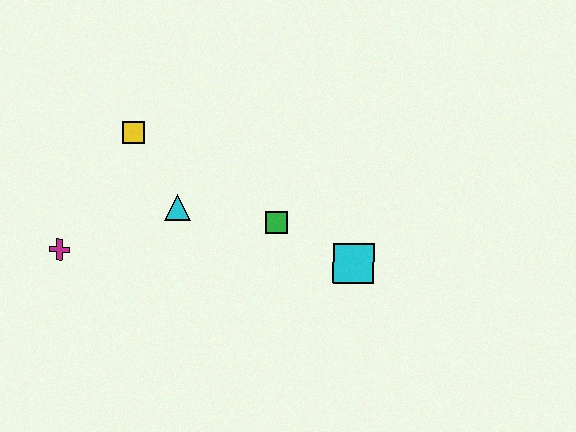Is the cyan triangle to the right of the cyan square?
No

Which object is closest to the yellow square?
The cyan triangle is closest to the yellow square.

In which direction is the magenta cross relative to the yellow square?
The magenta cross is below the yellow square.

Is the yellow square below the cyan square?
No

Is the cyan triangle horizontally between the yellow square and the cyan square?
Yes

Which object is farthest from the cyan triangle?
The cyan square is farthest from the cyan triangle.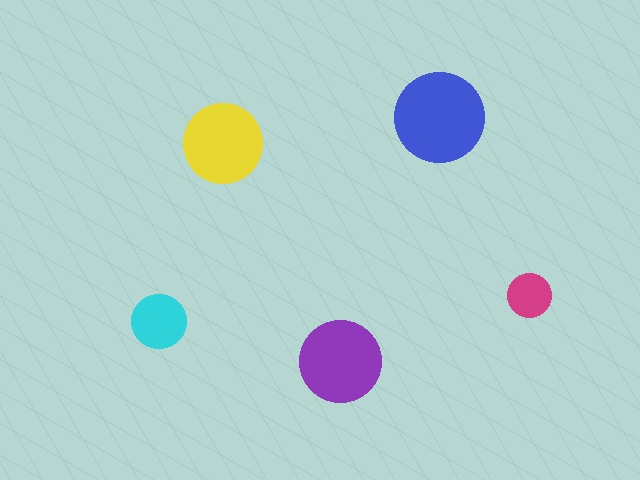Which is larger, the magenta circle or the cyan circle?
The cyan one.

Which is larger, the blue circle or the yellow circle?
The blue one.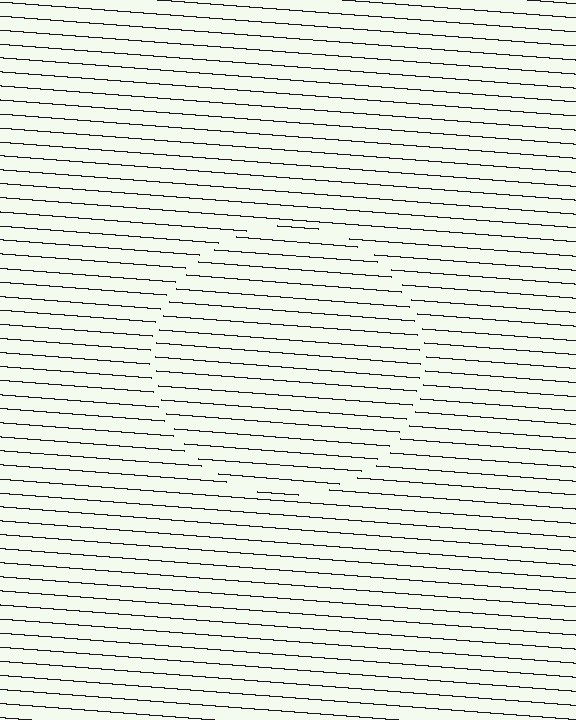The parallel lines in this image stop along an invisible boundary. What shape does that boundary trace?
An illusory circle. The interior of the shape contains the same grating, shifted by half a period — the contour is defined by the phase discontinuity where line-ends from the inner and outer gratings abut.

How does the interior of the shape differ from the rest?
The interior of the shape contains the same grating, shifted by half a period — the contour is defined by the phase discontinuity where line-ends from the inner and outer gratings abut.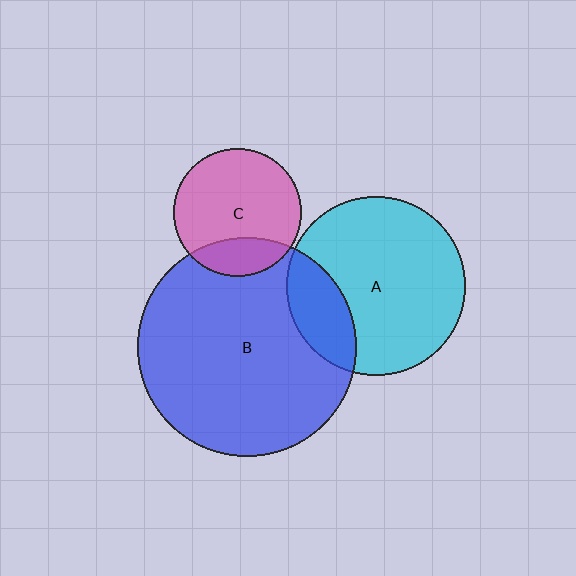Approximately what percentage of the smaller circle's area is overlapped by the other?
Approximately 20%.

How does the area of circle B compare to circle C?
Approximately 2.9 times.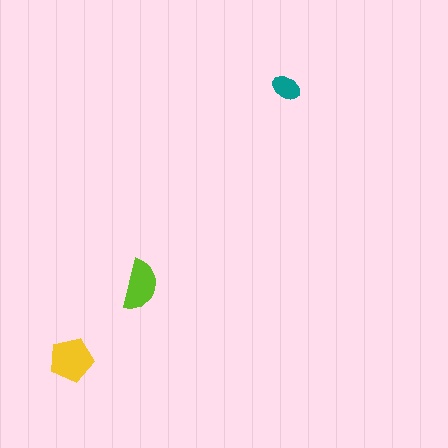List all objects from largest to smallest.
The yellow pentagon, the lime semicircle, the teal ellipse.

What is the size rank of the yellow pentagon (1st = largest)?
1st.